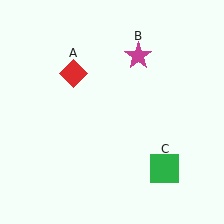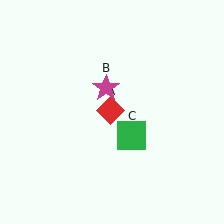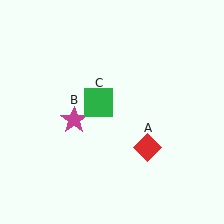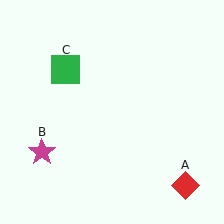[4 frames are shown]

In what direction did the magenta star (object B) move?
The magenta star (object B) moved down and to the left.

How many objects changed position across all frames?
3 objects changed position: red diamond (object A), magenta star (object B), green square (object C).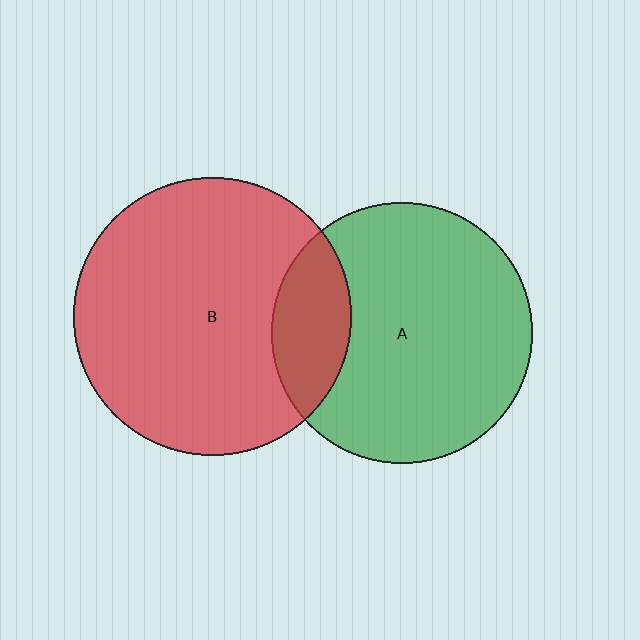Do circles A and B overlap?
Yes.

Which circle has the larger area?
Circle B (red).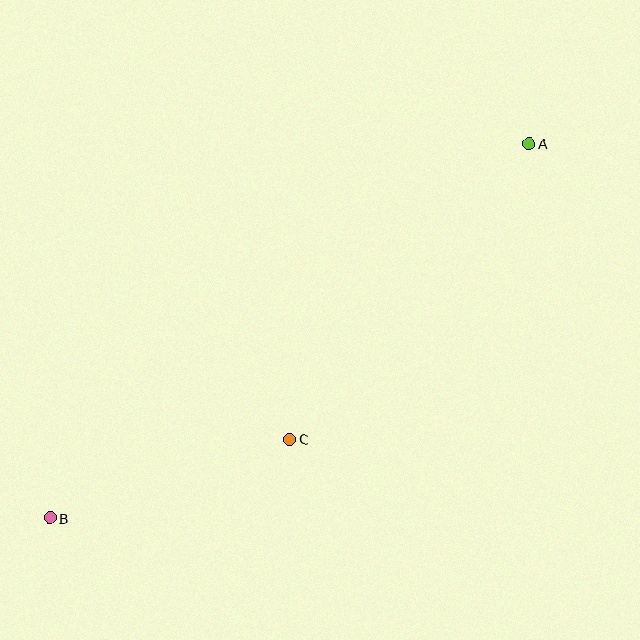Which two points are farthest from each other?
Points A and B are farthest from each other.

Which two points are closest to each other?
Points B and C are closest to each other.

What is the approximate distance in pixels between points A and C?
The distance between A and C is approximately 380 pixels.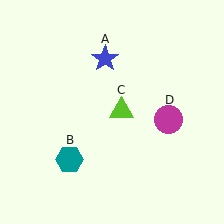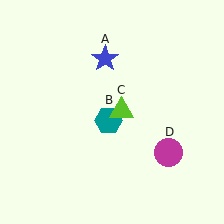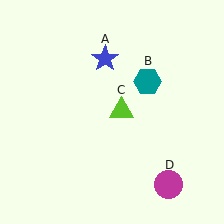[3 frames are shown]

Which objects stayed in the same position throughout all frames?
Blue star (object A) and lime triangle (object C) remained stationary.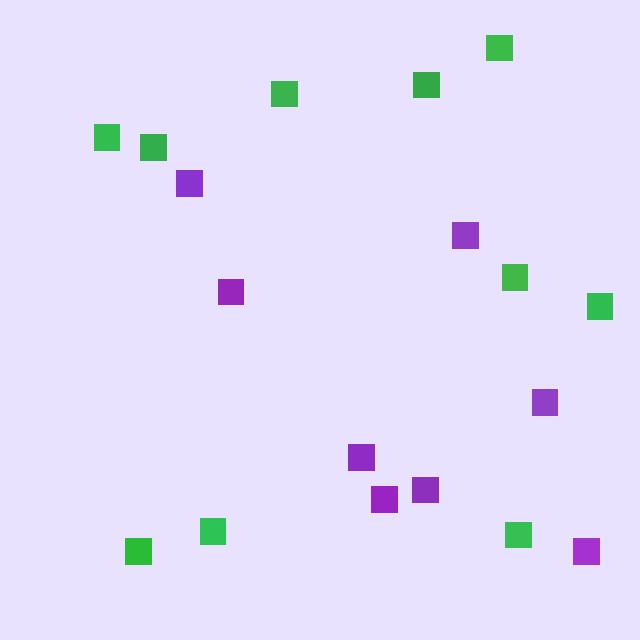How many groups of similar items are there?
There are 2 groups: one group of green squares (10) and one group of purple squares (8).